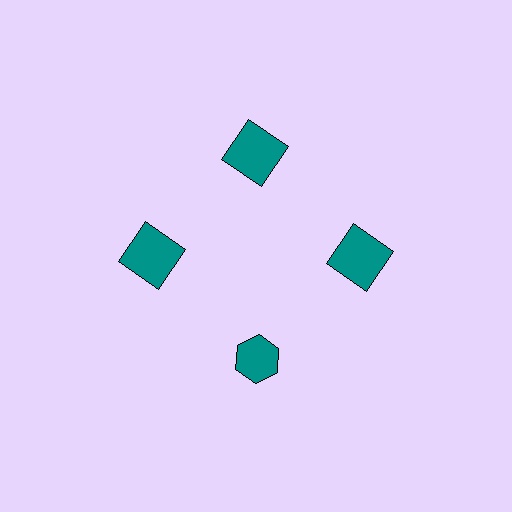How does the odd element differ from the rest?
It has a different shape: hexagon instead of square.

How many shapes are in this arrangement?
There are 4 shapes arranged in a ring pattern.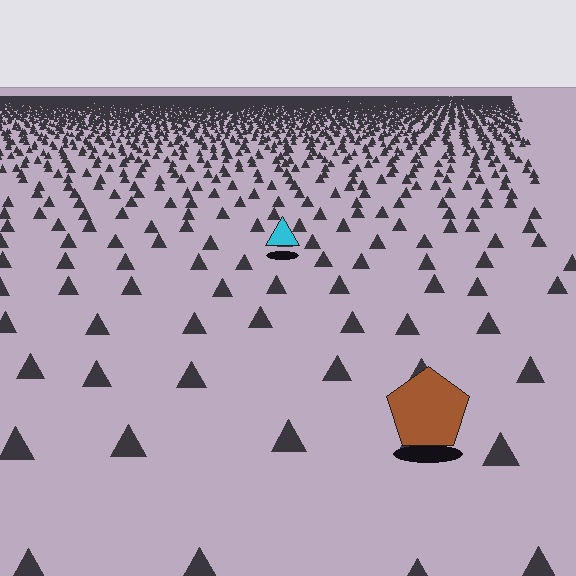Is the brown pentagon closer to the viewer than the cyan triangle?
Yes. The brown pentagon is closer — you can tell from the texture gradient: the ground texture is coarser near it.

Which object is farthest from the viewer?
The cyan triangle is farthest from the viewer. It appears smaller and the ground texture around it is denser.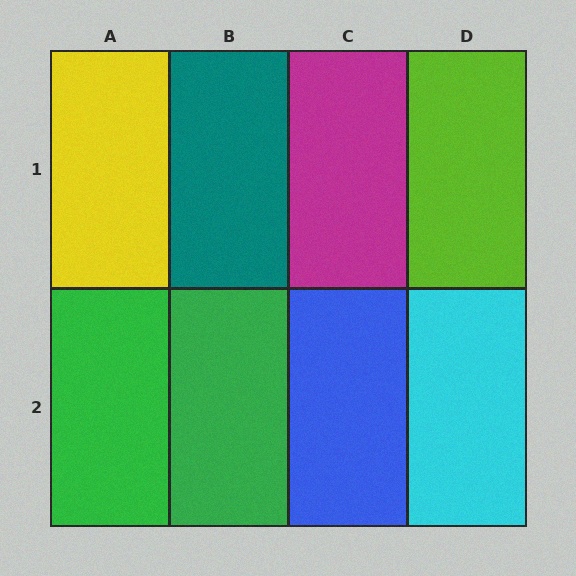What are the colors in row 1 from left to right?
Yellow, teal, magenta, lime.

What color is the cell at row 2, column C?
Blue.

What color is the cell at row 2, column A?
Green.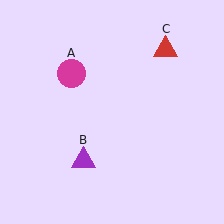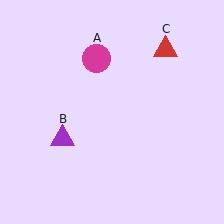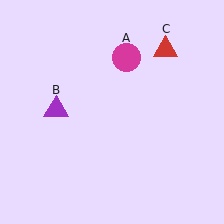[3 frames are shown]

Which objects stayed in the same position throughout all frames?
Red triangle (object C) remained stationary.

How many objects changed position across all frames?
2 objects changed position: magenta circle (object A), purple triangle (object B).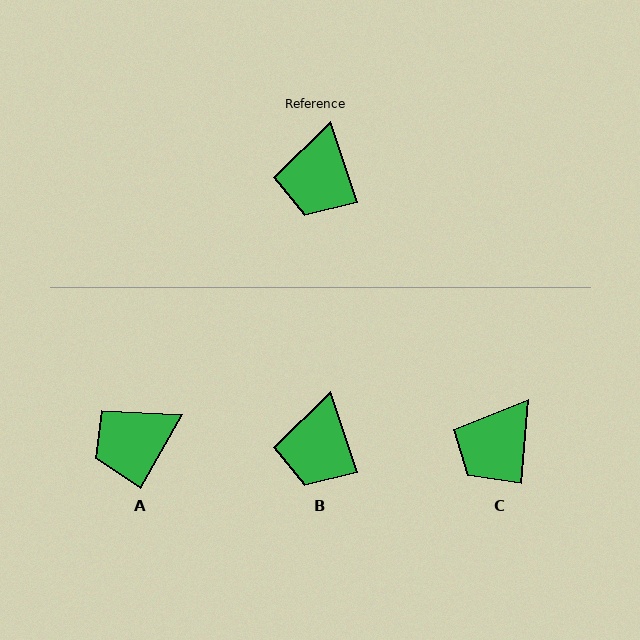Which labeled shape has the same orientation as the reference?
B.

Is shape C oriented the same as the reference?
No, it is off by about 22 degrees.